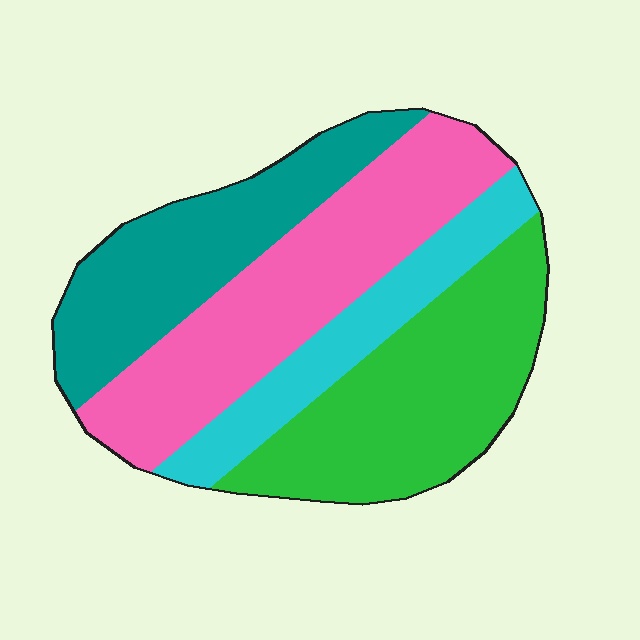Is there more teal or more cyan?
Teal.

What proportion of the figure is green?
Green takes up between a quarter and a half of the figure.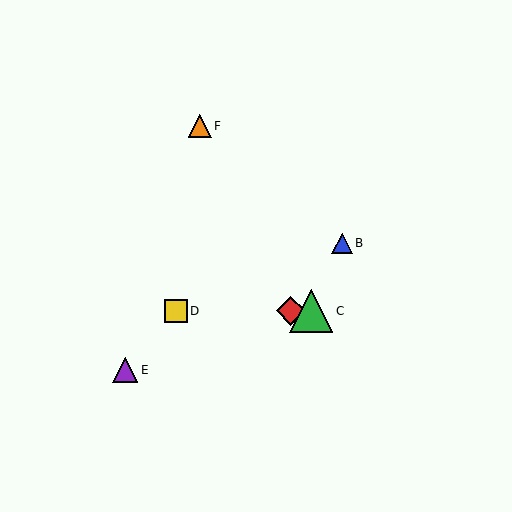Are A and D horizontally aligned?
Yes, both are at y≈311.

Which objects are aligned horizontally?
Objects A, C, D are aligned horizontally.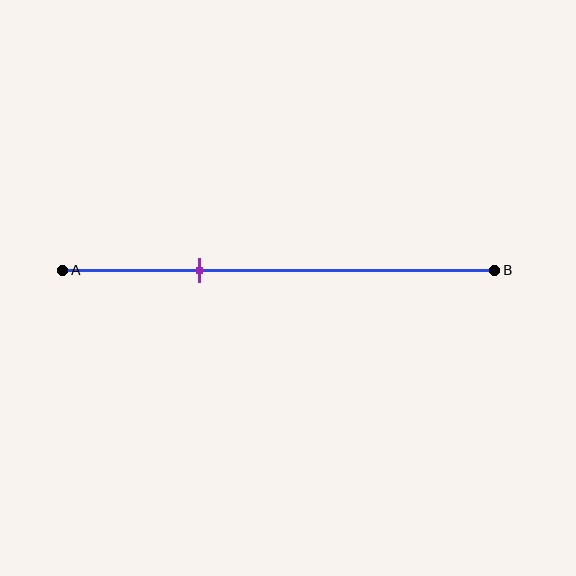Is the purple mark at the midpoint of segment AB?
No, the mark is at about 30% from A, not at the 50% midpoint.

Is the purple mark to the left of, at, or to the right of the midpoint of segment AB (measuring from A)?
The purple mark is to the left of the midpoint of segment AB.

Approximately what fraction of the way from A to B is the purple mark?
The purple mark is approximately 30% of the way from A to B.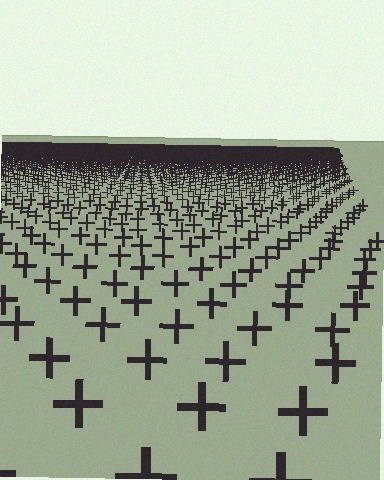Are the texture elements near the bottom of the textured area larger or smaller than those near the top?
Larger. Near the bottom, elements are closer to the viewer and appear at a bigger on-screen size.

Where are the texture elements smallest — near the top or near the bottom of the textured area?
Near the top.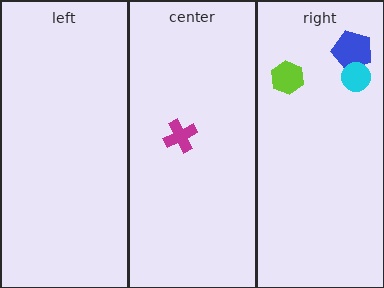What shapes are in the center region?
The magenta cross.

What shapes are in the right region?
The blue pentagon, the lime hexagon, the cyan circle.